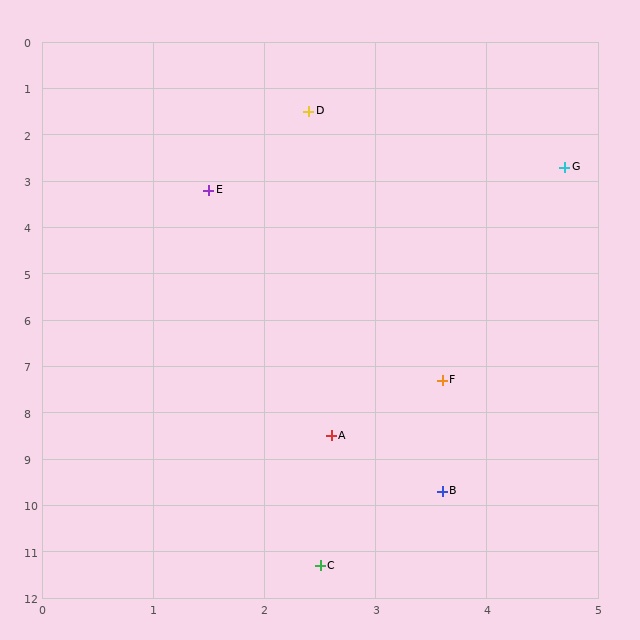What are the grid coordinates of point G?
Point G is at approximately (4.7, 2.7).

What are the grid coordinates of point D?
Point D is at approximately (2.4, 1.5).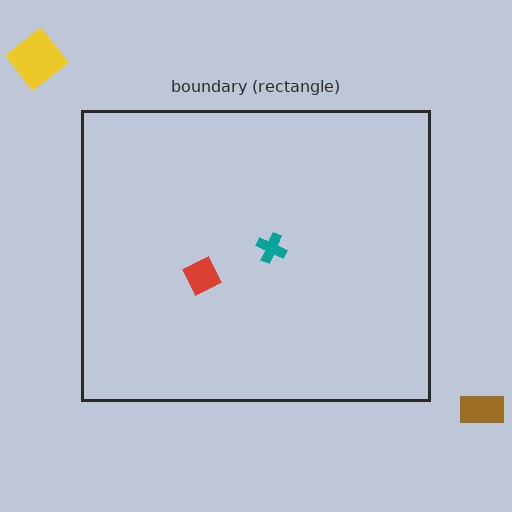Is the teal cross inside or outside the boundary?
Inside.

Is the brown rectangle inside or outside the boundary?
Outside.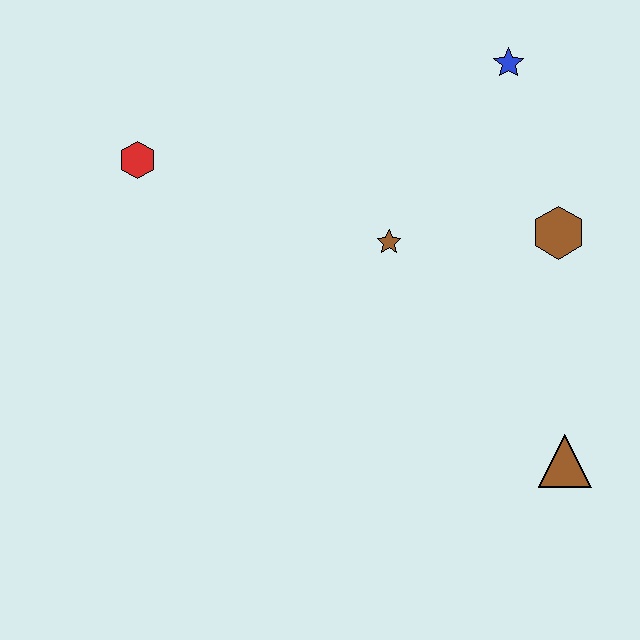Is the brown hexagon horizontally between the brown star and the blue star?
No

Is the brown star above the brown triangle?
Yes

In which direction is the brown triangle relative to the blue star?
The brown triangle is below the blue star.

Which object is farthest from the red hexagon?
The brown triangle is farthest from the red hexagon.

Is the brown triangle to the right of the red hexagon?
Yes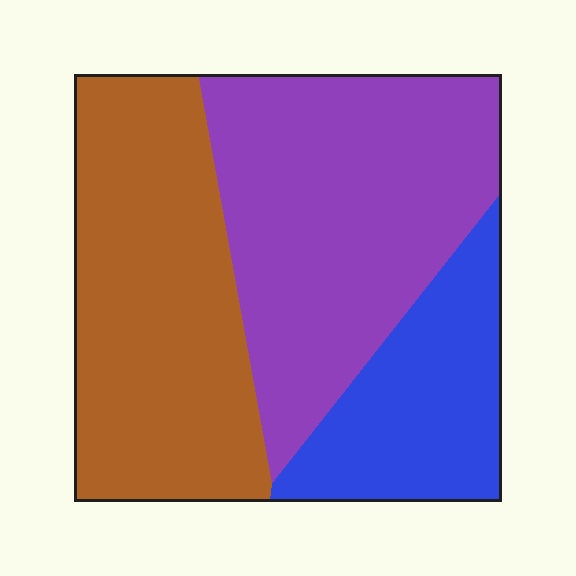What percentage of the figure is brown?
Brown takes up between a third and a half of the figure.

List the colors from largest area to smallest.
From largest to smallest: purple, brown, blue.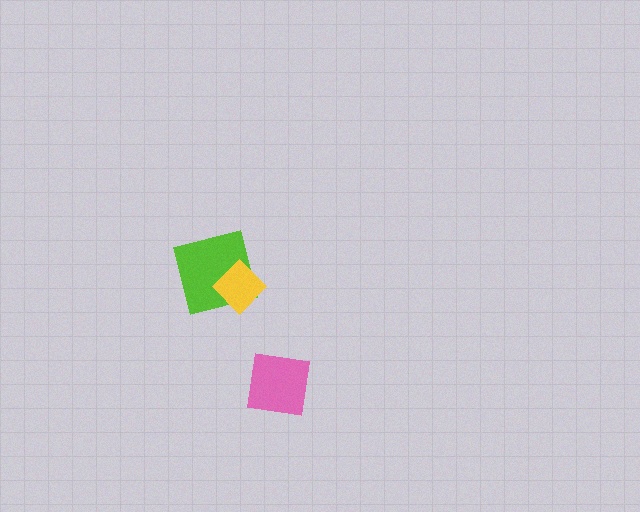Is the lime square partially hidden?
Yes, it is partially covered by another shape.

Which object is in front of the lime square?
The yellow diamond is in front of the lime square.